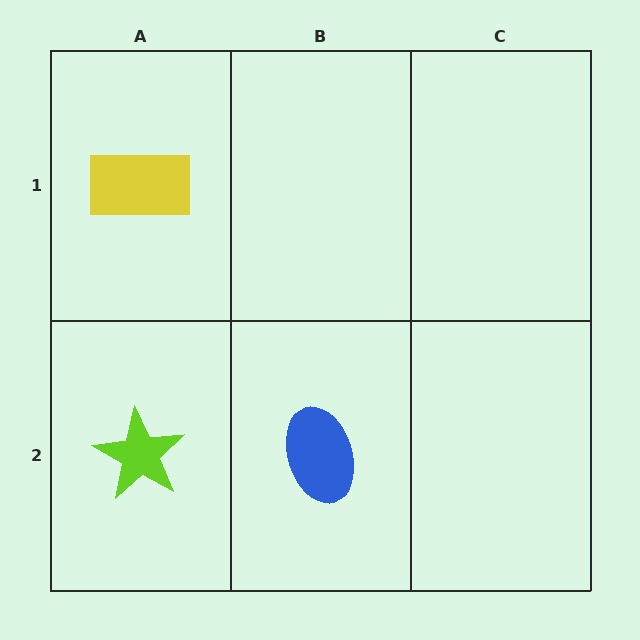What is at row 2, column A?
A lime star.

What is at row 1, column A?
A yellow rectangle.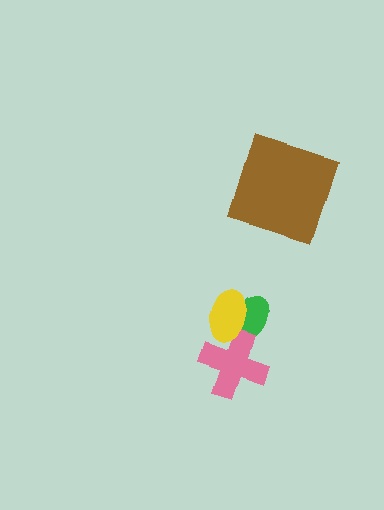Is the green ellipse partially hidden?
Yes, it is partially covered by another shape.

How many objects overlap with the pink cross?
2 objects overlap with the pink cross.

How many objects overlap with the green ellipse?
2 objects overlap with the green ellipse.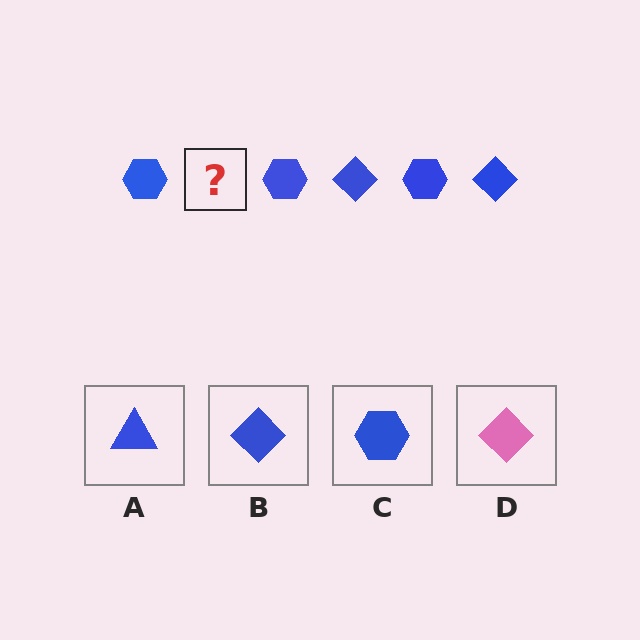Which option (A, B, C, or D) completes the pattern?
B.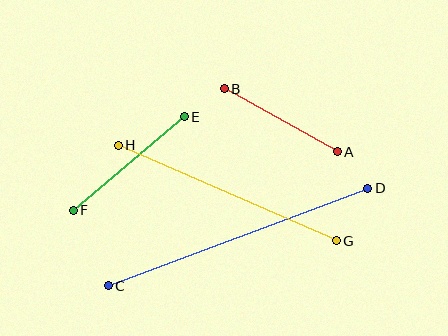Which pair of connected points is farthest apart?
Points C and D are farthest apart.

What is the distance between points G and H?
The distance is approximately 238 pixels.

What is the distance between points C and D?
The distance is approximately 277 pixels.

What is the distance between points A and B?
The distance is approximately 130 pixels.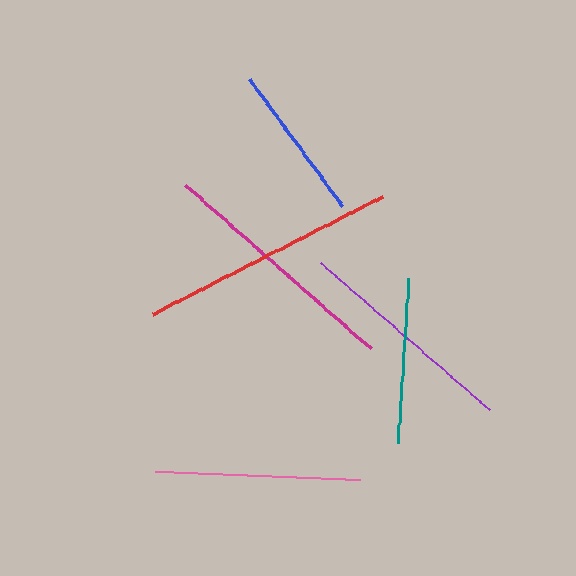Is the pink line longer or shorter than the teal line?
The pink line is longer than the teal line.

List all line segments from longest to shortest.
From longest to shortest: red, magenta, purple, pink, teal, blue.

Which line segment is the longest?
The red line is the longest at approximately 259 pixels.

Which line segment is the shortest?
The blue line is the shortest at approximately 157 pixels.